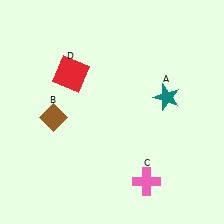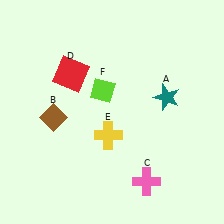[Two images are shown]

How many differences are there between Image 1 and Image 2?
There are 2 differences between the two images.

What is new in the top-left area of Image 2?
A lime diamond (F) was added in the top-left area of Image 2.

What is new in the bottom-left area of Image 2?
A yellow cross (E) was added in the bottom-left area of Image 2.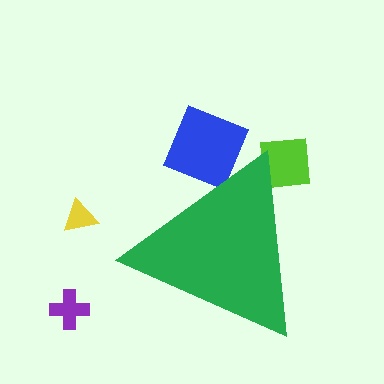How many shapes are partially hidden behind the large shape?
2 shapes are partially hidden.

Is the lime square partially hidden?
Yes, the lime square is partially hidden behind the green triangle.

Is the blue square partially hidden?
Yes, the blue square is partially hidden behind the green triangle.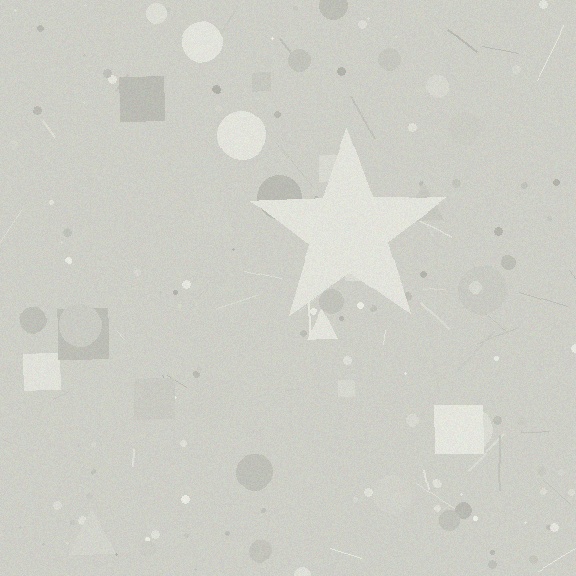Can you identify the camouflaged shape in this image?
The camouflaged shape is a star.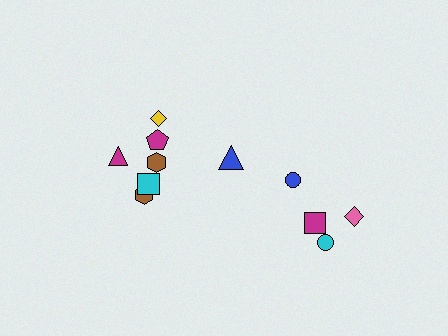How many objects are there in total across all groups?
There are 11 objects.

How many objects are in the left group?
There are 7 objects.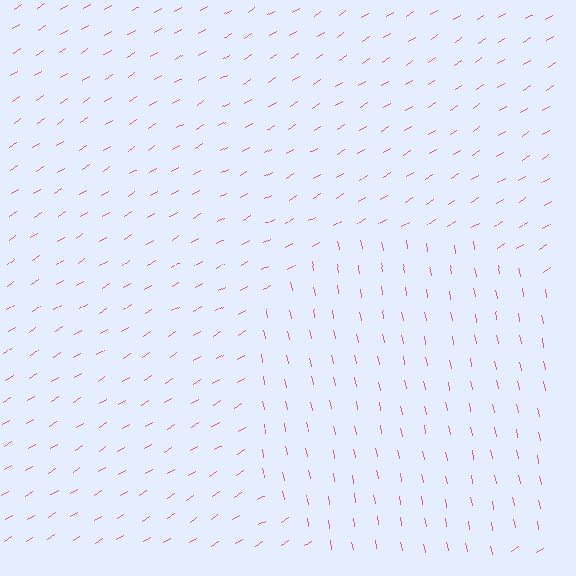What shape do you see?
I see a circle.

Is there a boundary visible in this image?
Yes, there is a texture boundary formed by a change in line orientation.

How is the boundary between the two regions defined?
The boundary is defined purely by a change in line orientation (approximately 69 degrees difference). All lines are the same color and thickness.